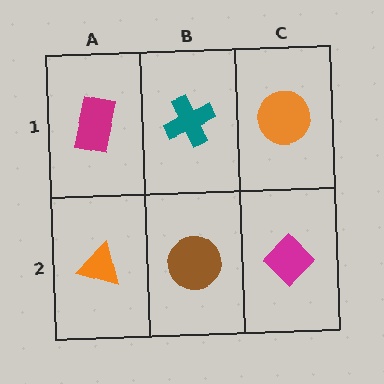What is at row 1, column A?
A magenta rectangle.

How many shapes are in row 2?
3 shapes.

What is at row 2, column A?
An orange triangle.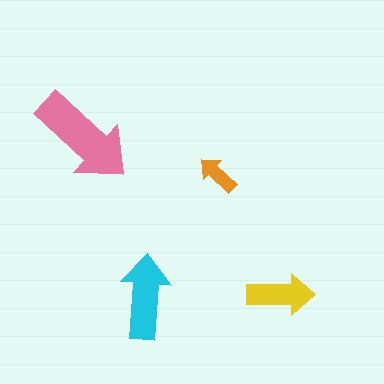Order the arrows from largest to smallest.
the pink one, the cyan one, the yellow one, the orange one.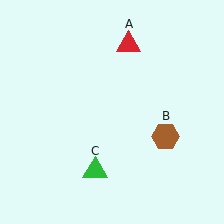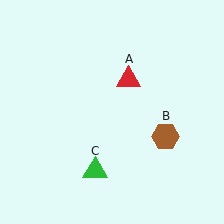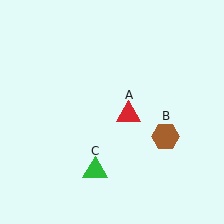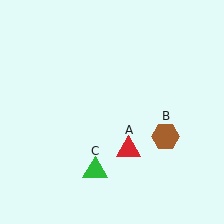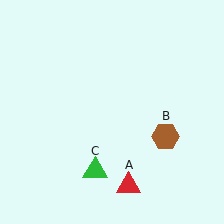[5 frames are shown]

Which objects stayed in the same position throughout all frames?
Brown hexagon (object B) and green triangle (object C) remained stationary.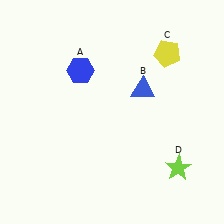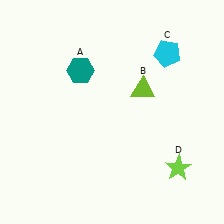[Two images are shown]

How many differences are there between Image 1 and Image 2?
There are 3 differences between the two images.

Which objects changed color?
A changed from blue to teal. B changed from blue to lime. C changed from yellow to cyan.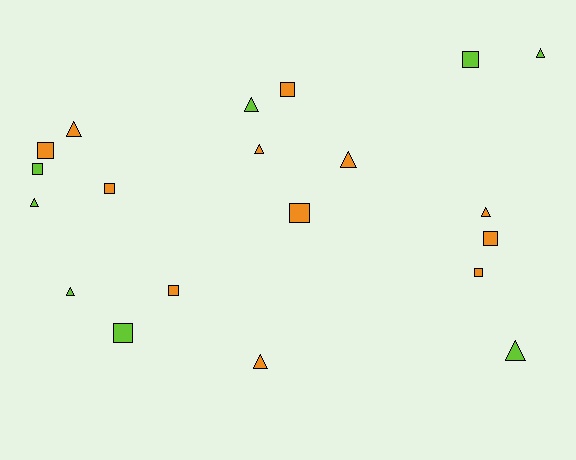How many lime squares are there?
There are 3 lime squares.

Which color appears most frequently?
Orange, with 12 objects.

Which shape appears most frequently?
Square, with 10 objects.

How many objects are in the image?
There are 20 objects.